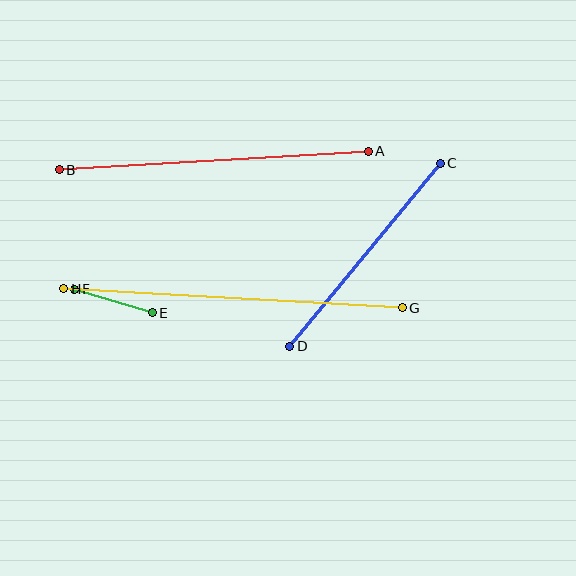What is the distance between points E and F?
The distance is approximately 81 pixels.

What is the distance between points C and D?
The distance is approximately 237 pixels.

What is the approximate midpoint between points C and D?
The midpoint is at approximately (365, 255) pixels.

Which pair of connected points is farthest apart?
Points G and H are farthest apart.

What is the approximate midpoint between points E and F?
The midpoint is at approximately (114, 301) pixels.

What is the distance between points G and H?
The distance is approximately 339 pixels.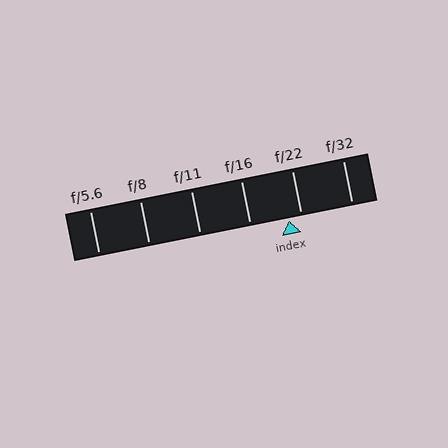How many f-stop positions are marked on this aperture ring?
There are 6 f-stop positions marked.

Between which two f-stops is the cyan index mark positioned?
The index mark is between f/16 and f/22.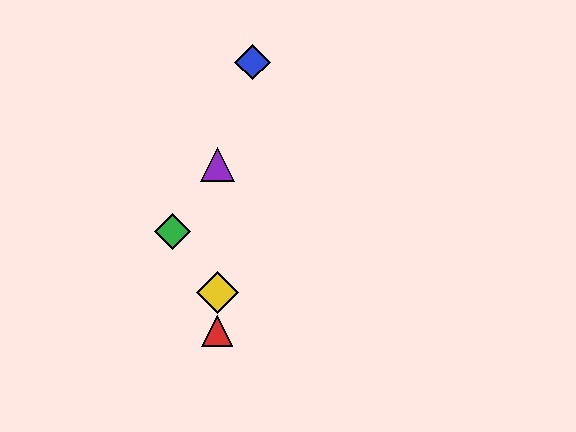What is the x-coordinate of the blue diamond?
The blue diamond is at x≈253.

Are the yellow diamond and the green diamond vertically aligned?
No, the yellow diamond is at x≈217 and the green diamond is at x≈172.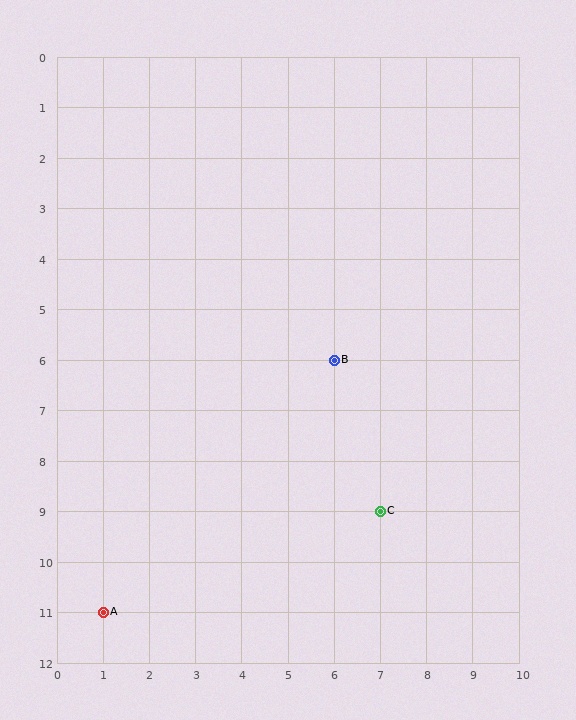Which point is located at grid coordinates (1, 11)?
Point A is at (1, 11).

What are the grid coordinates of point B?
Point B is at grid coordinates (6, 6).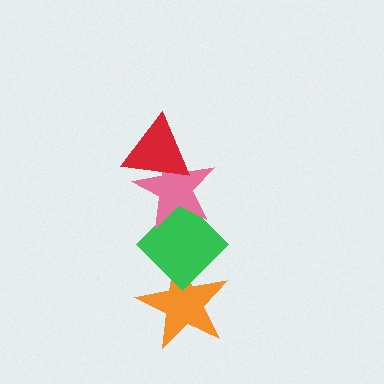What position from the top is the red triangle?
The red triangle is 1st from the top.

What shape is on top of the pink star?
The red triangle is on top of the pink star.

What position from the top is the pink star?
The pink star is 2nd from the top.